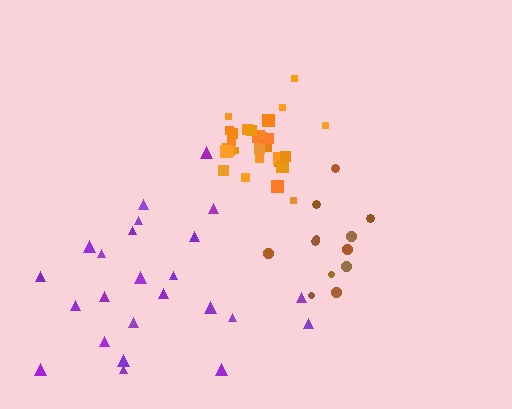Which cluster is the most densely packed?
Orange.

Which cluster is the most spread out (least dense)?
Purple.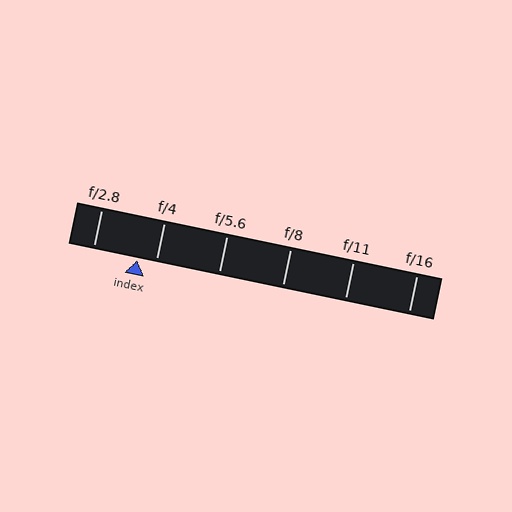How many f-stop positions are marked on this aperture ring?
There are 6 f-stop positions marked.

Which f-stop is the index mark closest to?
The index mark is closest to f/4.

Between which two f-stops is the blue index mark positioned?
The index mark is between f/2.8 and f/4.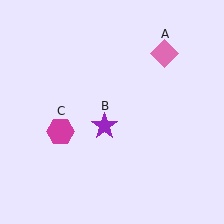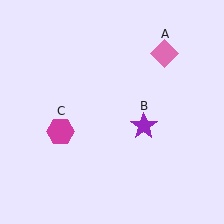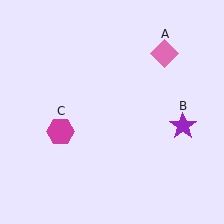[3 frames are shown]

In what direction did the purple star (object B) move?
The purple star (object B) moved right.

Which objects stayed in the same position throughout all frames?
Pink diamond (object A) and magenta hexagon (object C) remained stationary.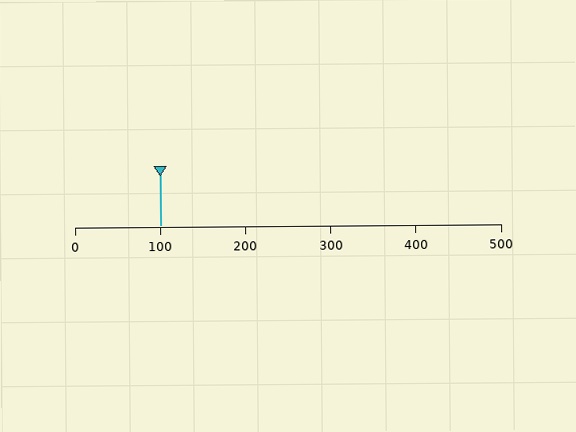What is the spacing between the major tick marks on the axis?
The major ticks are spaced 100 apart.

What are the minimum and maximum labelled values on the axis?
The axis runs from 0 to 500.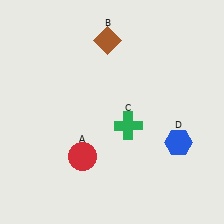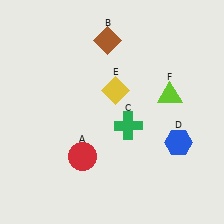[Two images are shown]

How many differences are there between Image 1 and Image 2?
There are 2 differences between the two images.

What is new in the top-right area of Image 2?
A yellow diamond (E) was added in the top-right area of Image 2.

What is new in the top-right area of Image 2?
A lime triangle (F) was added in the top-right area of Image 2.